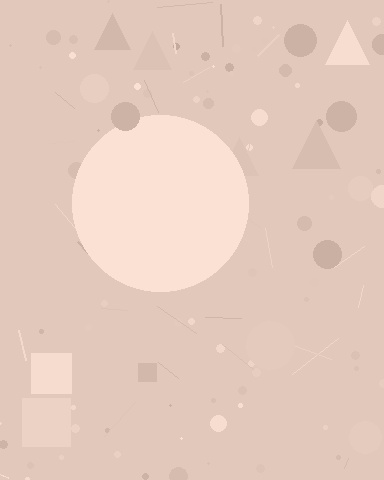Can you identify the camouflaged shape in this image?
The camouflaged shape is a circle.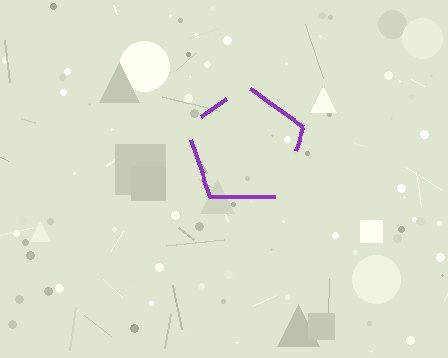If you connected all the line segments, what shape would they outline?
They would outline a pentagon.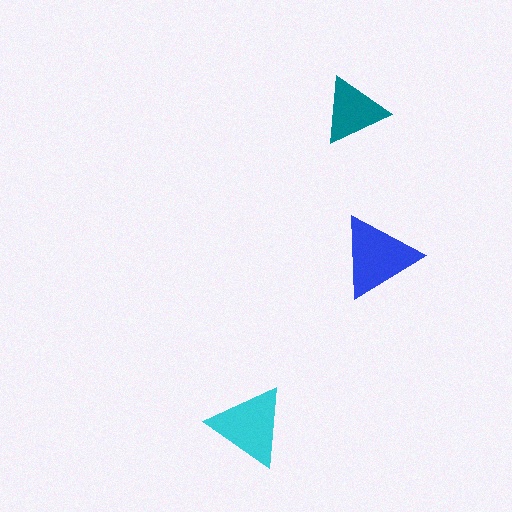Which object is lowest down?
The cyan triangle is bottommost.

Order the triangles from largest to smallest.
the blue one, the cyan one, the teal one.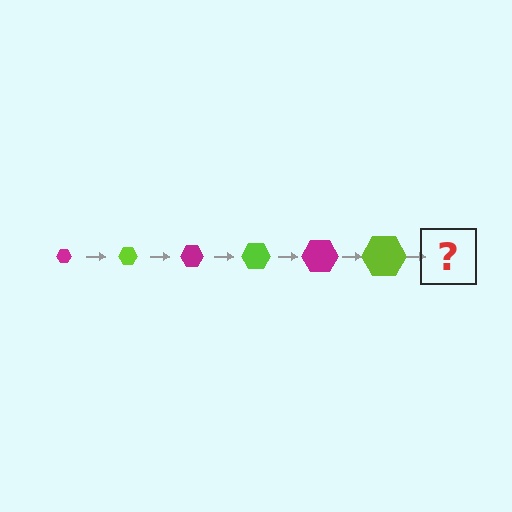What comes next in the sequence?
The next element should be a magenta hexagon, larger than the previous one.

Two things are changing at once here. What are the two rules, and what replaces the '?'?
The two rules are that the hexagon grows larger each step and the color cycles through magenta and lime. The '?' should be a magenta hexagon, larger than the previous one.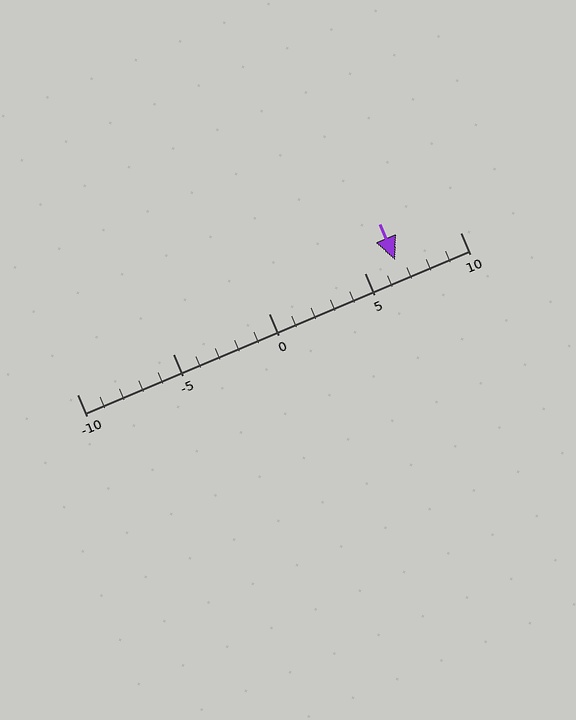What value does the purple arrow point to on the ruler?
The purple arrow points to approximately 7.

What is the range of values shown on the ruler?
The ruler shows values from -10 to 10.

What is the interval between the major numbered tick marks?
The major tick marks are spaced 5 units apart.